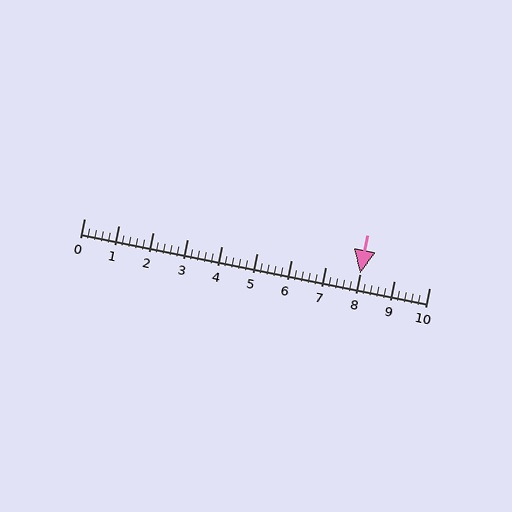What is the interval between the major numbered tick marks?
The major tick marks are spaced 1 units apart.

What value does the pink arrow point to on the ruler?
The pink arrow points to approximately 8.0.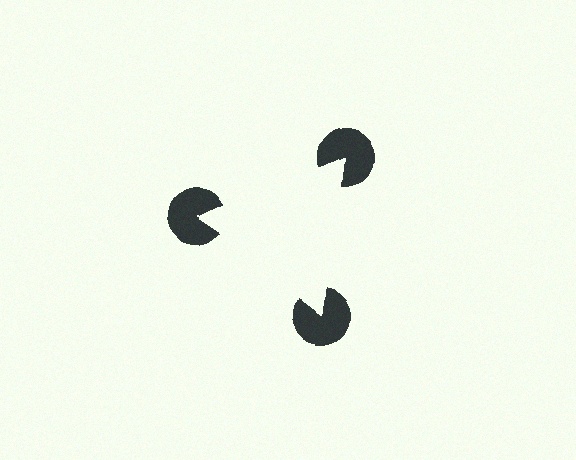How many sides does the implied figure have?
3 sides.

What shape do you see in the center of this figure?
An illusory triangle — its edges are inferred from the aligned wedge cuts in the pac-man discs, not physically drawn.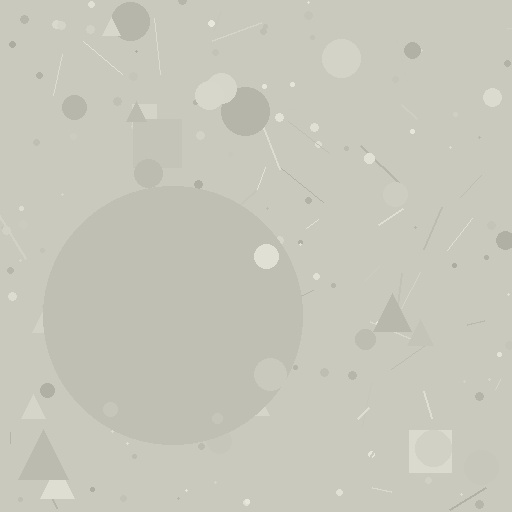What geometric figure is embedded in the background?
A circle is embedded in the background.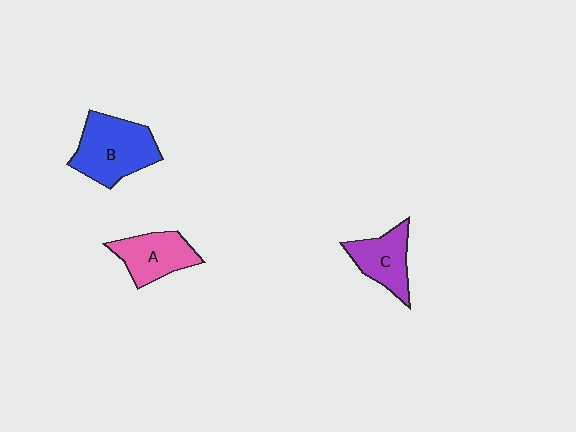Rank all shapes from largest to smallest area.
From largest to smallest: B (blue), A (pink), C (purple).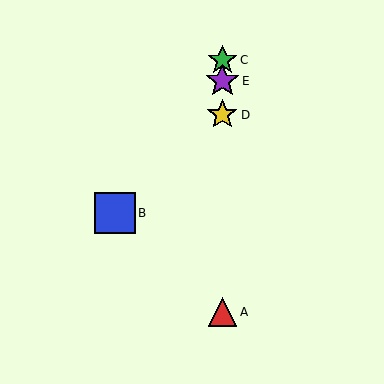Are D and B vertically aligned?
No, D is at x≈222 and B is at x≈115.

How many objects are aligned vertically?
4 objects (A, C, D, E) are aligned vertically.